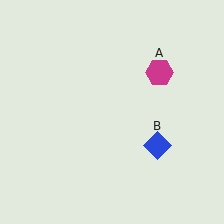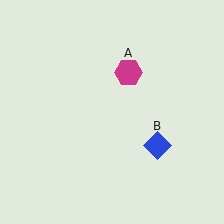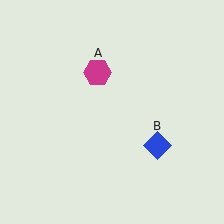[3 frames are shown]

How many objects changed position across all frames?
1 object changed position: magenta hexagon (object A).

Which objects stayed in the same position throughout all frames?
Blue diamond (object B) remained stationary.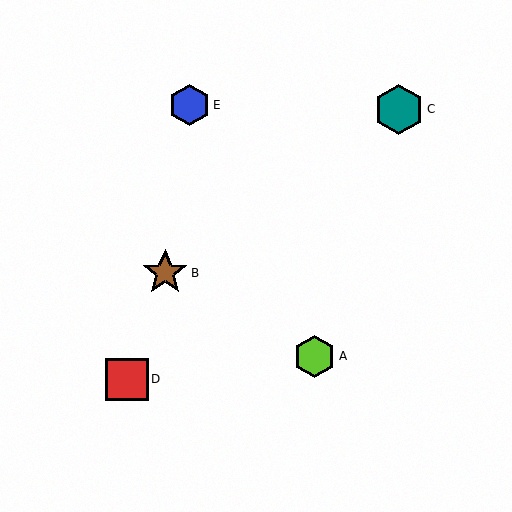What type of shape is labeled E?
Shape E is a blue hexagon.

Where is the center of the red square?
The center of the red square is at (127, 379).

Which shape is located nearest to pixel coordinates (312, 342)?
The lime hexagon (labeled A) at (315, 356) is nearest to that location.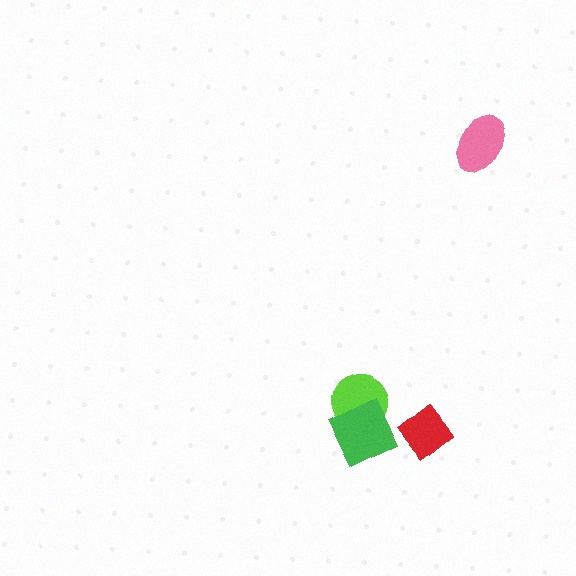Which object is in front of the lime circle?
The green diamond is in front of the lime circle.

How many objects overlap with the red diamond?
0 objects overlap with the red diamond.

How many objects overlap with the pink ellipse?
0 objects overlap with the pink ellipse.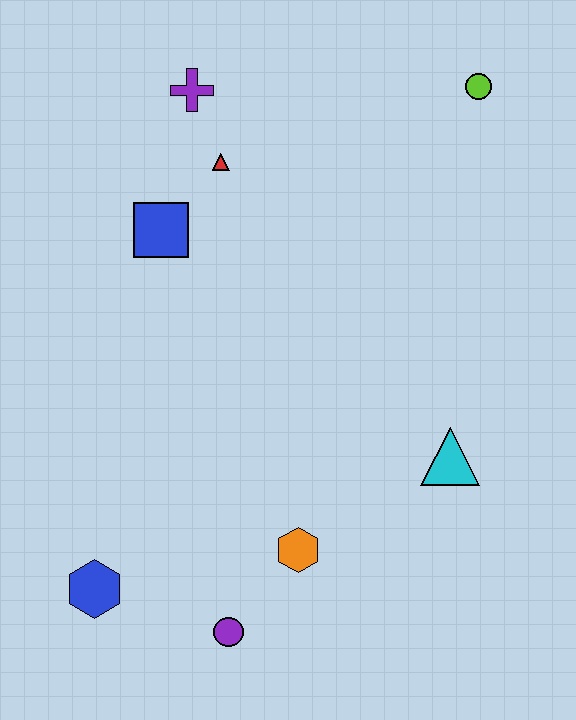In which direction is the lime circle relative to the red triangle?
The lime circle is to the right of the red triangle.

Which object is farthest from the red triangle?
The purple circle is farthest from the red triangle.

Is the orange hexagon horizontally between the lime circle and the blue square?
Yes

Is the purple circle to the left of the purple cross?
No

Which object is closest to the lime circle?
The red triangle is closest to the lime circle.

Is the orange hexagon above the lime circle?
No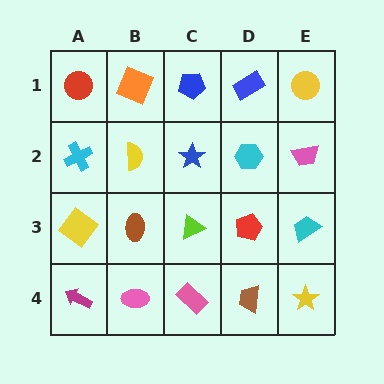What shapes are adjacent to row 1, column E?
A pink trapezoid (row 2, column E), a blue rectangle (row 1, column D).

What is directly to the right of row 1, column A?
An orange square.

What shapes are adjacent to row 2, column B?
An orange square (row 1, column B), a brown ellipse (row 3, column B), a cyan cross (row 2, column A), a blue star (row 2, column C).